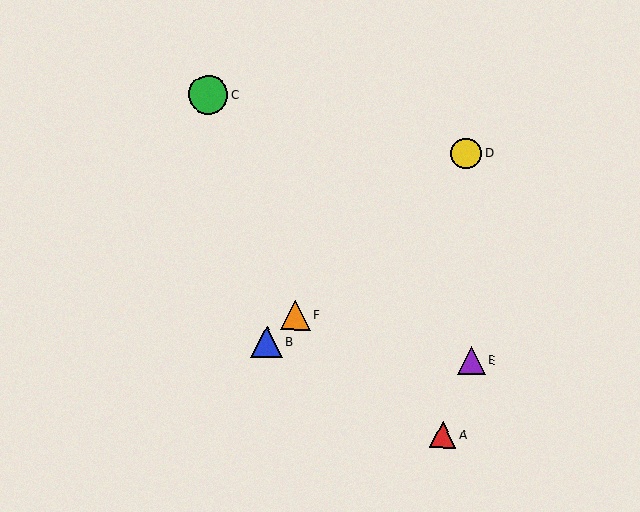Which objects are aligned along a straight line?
Objects B, D, F are aligned along a straight line.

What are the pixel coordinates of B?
Object B is at (267, 342).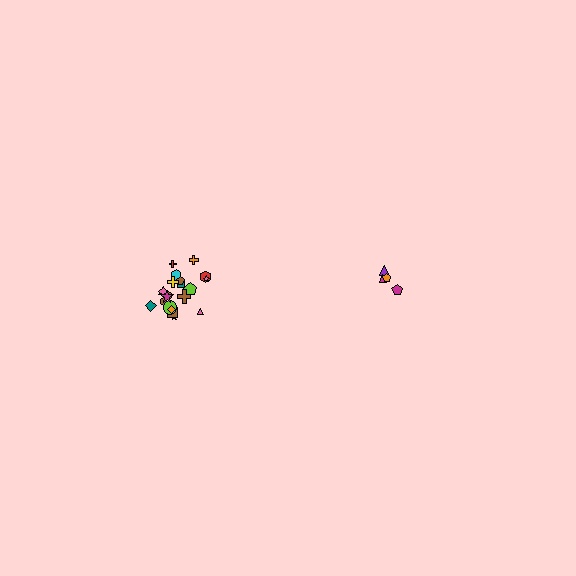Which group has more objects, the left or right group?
The left group.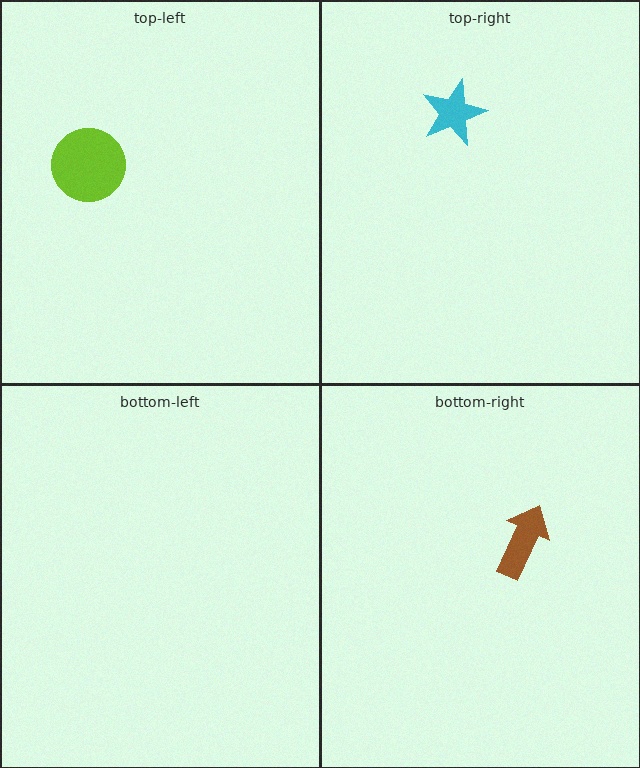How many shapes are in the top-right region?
1.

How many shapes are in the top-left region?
1.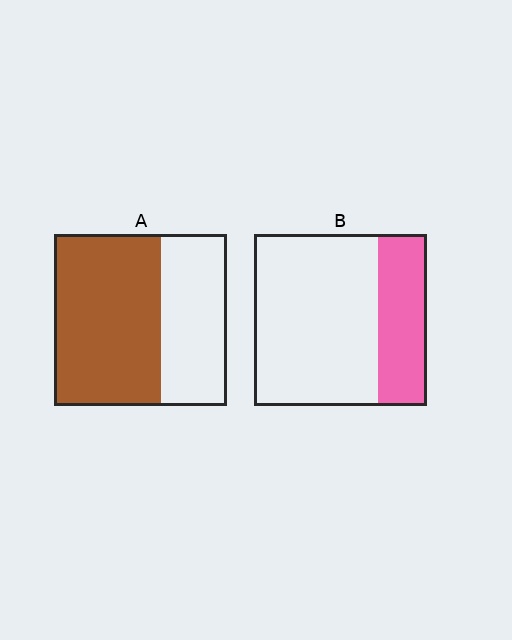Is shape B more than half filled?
No.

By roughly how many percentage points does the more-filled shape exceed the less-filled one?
By roughly 35 percentage points (A over B).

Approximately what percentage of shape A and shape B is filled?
A is approximately 60% and B is approximately 30%.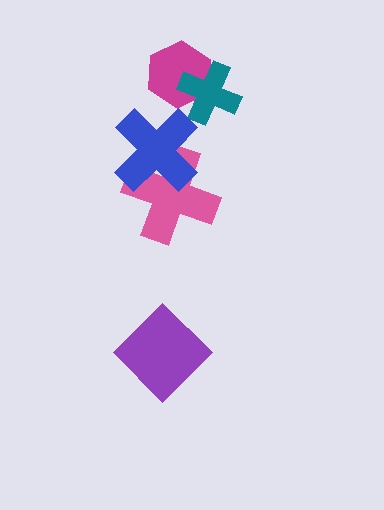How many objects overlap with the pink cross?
1 object overlaps with the pink cross.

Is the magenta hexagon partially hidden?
Yes, it is partially covered by another shape.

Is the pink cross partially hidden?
Yes, it is partially covered by another shape.